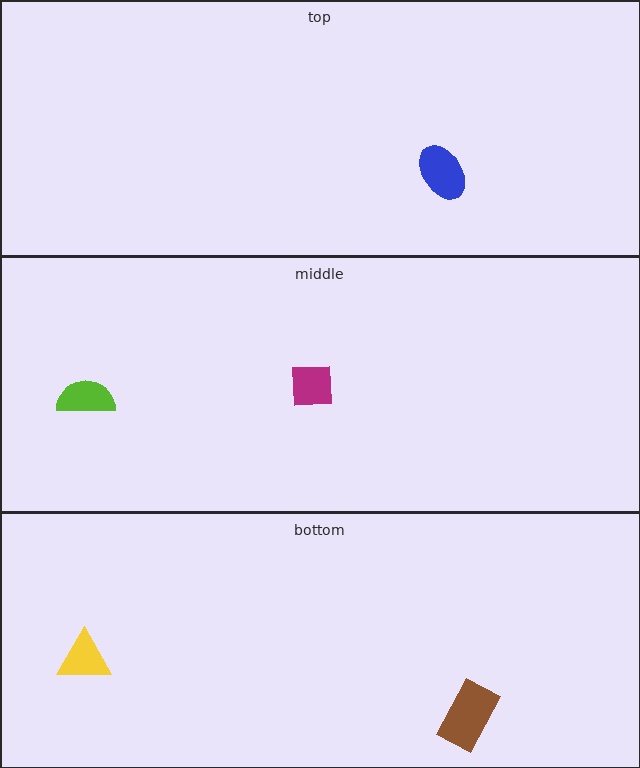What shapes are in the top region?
The blue ellipse.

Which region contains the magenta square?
The middle region.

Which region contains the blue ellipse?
The top region.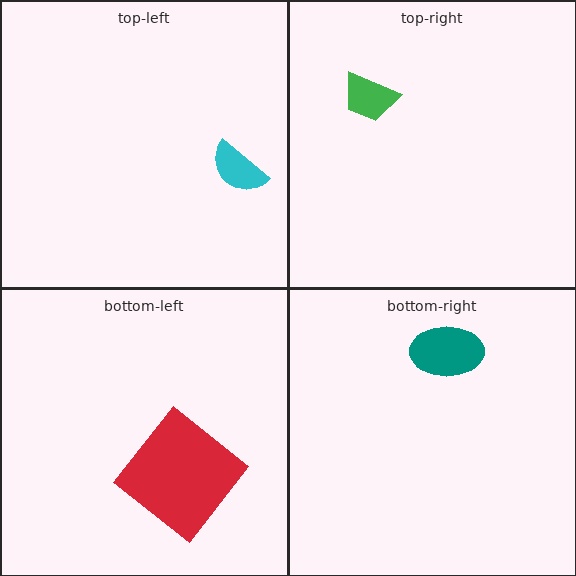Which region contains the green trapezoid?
The top-right region.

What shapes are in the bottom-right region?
The teal ellipse.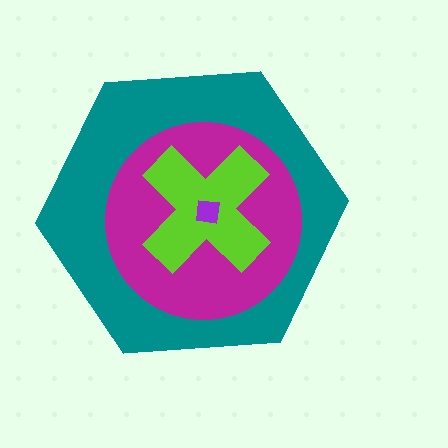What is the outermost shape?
The teal hexagon.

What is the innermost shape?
The purple square.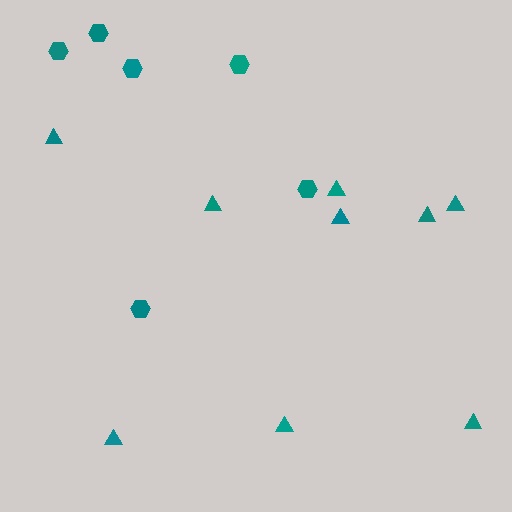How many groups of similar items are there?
There are 2 groups: one group of hexagons (6) and one group of triangles (9).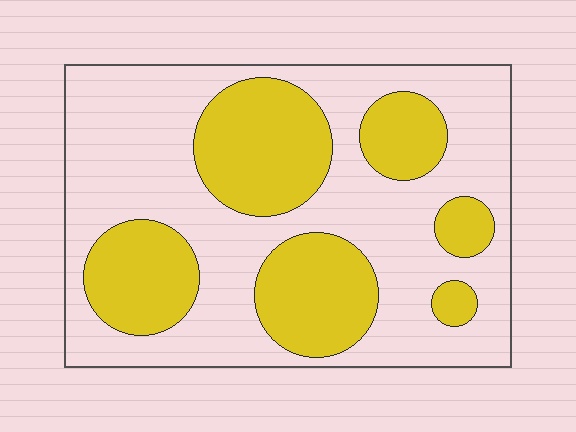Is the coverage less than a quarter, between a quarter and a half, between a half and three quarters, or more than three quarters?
Between a quarter and a half.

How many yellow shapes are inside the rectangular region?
6.